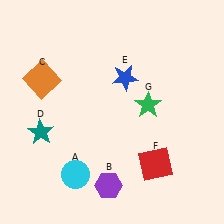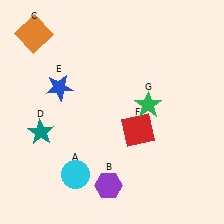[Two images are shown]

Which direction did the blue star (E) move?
The blue star (E) moved left.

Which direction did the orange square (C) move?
The orange square (C) moved up.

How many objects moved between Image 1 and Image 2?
3 objects moved between the two images.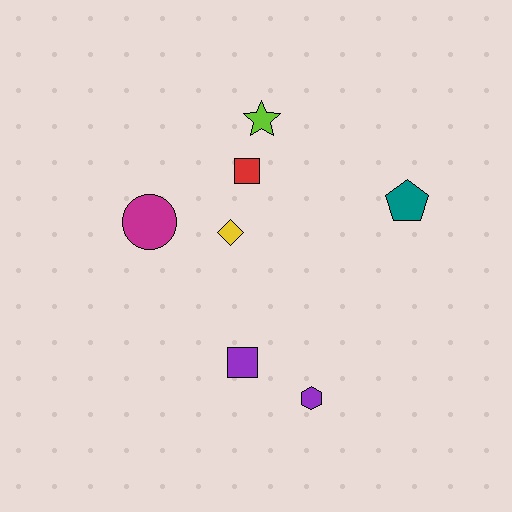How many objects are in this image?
There are 7 objects.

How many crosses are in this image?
There are no crosses.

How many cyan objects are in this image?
There are no cyan objects.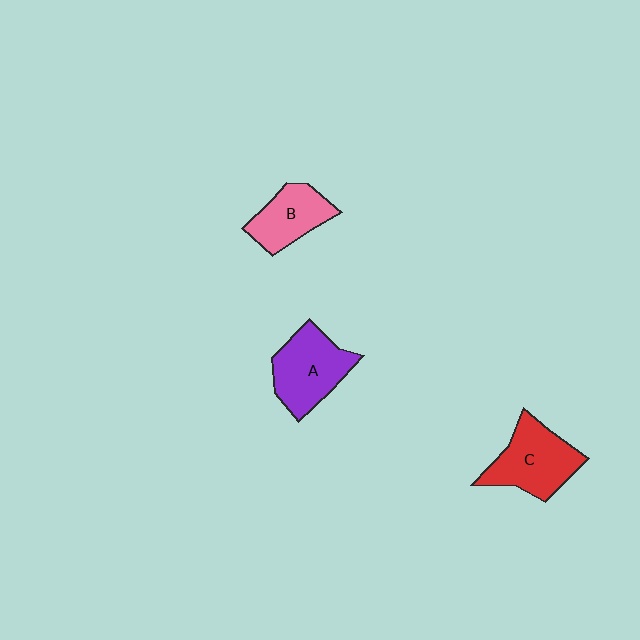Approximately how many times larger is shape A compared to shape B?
Approximately 1.3 times.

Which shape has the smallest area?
Shape B (pink).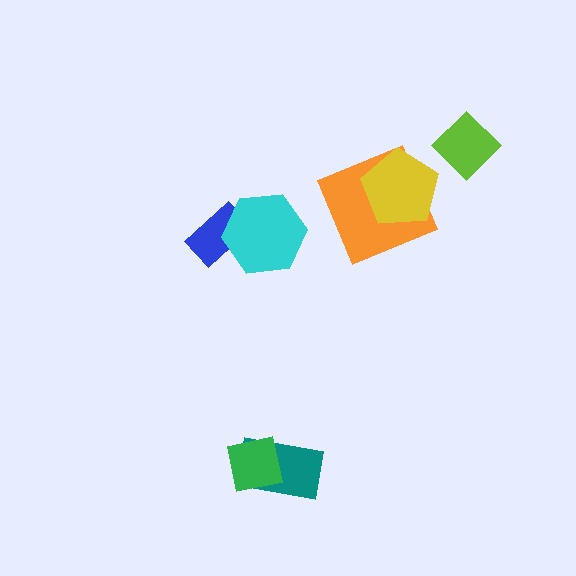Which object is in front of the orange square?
The yellow pentagon is in front of the orange square.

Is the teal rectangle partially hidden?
Yes, it is partially covered by another shape.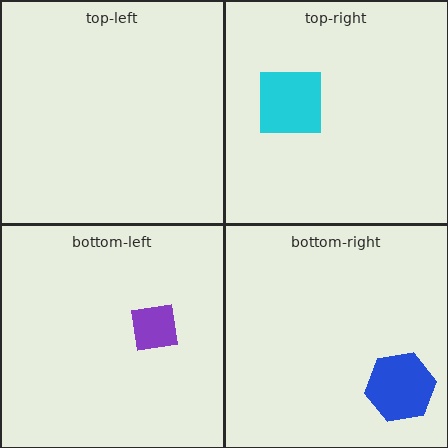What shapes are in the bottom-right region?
The blue hexagon.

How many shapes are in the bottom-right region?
1.